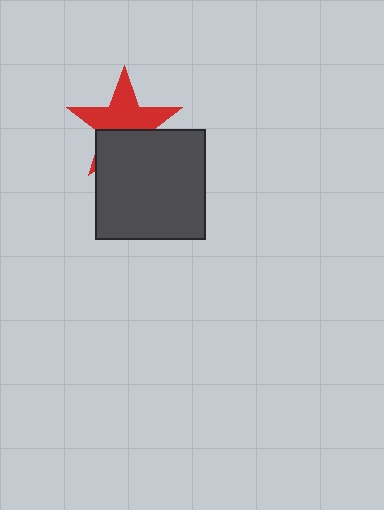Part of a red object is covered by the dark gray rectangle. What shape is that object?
It is a star.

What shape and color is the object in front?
The object in front is a dark gray rectangle.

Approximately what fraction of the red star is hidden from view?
Roughly 40% of the red star is hidden behind the dark gray rectangle.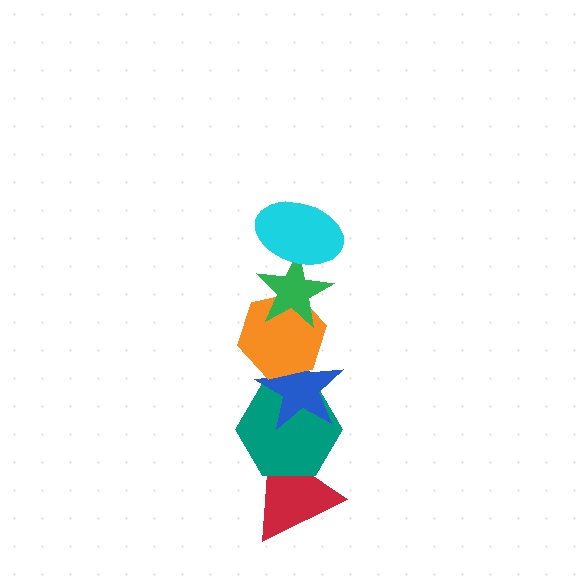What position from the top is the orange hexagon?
The orange hexagon is 3rd from the top.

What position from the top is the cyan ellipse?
The cyan ellipse is 1st from the top.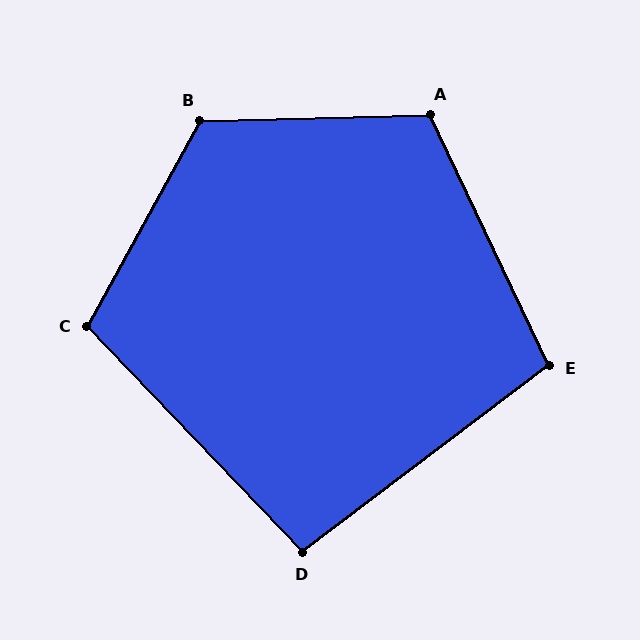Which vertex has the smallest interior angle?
D, at approximately 96 degrees.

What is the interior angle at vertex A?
Approximately 114 degrees (obtuse).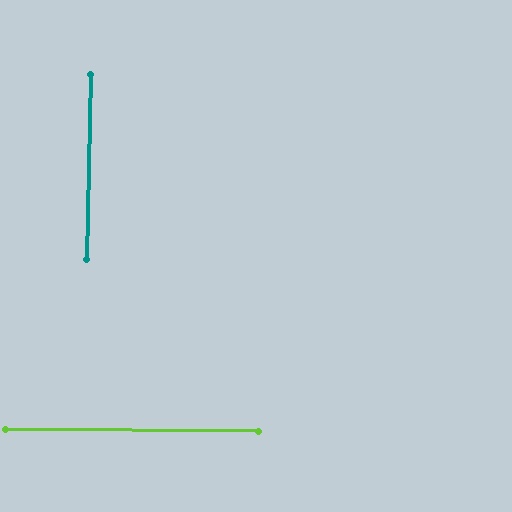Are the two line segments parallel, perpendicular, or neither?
Perpendicular — they meet at approximately 89°.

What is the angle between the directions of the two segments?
Approximately 89 degrees.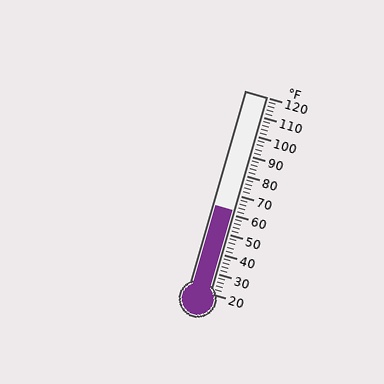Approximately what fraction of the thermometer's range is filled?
The thermometer is filled to approximately 40% of its range.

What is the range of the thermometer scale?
The thermometer scale ranges from 20°F to 120°F.